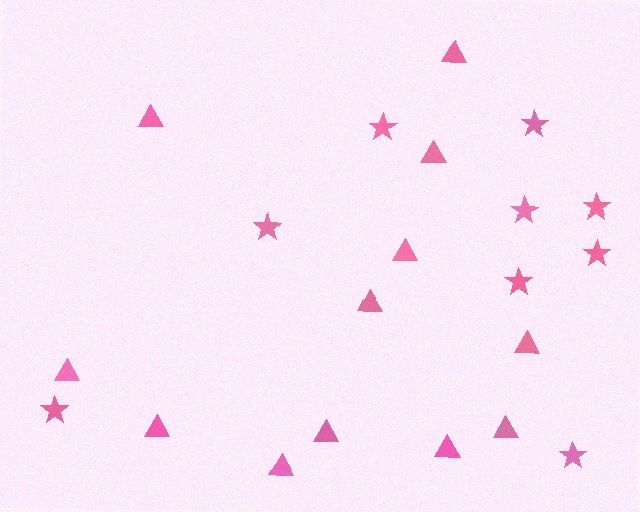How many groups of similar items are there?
There are 2 groups: one group of stars (9) and one group of triangles (12).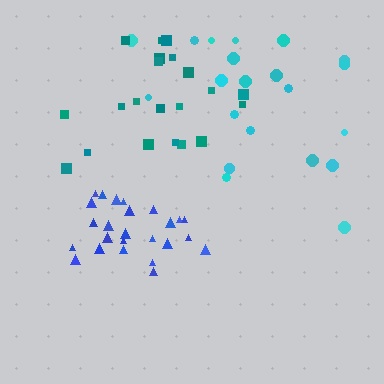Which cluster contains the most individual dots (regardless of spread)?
Blue (25).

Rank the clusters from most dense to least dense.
blue, teal, cyan.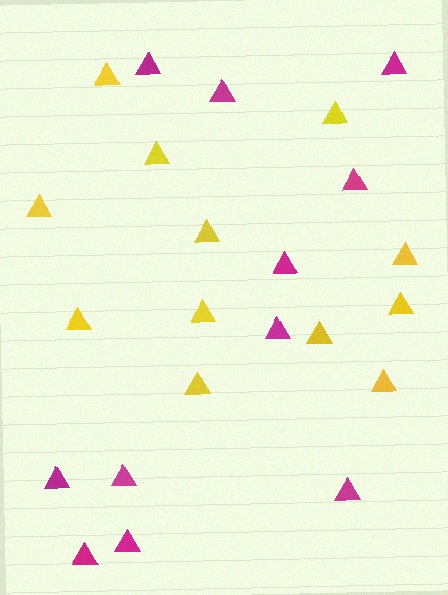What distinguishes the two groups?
There are 2 groups: one group of yellow triangles (12) and one group of magenta triangles (11).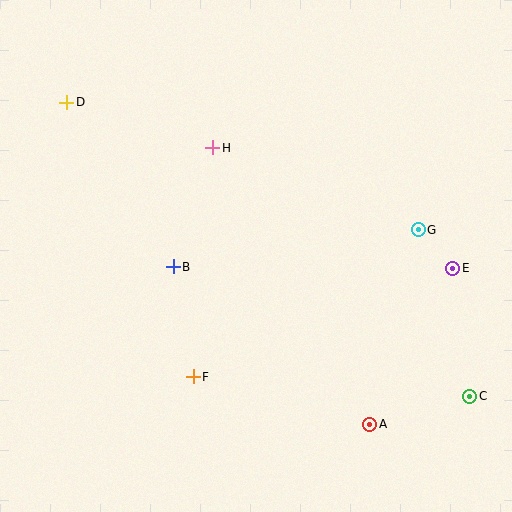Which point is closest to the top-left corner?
Point D is closest to the top-left corner.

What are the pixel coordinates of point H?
Point H is at (213, 148).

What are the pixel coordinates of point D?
Point D is at (67, 102).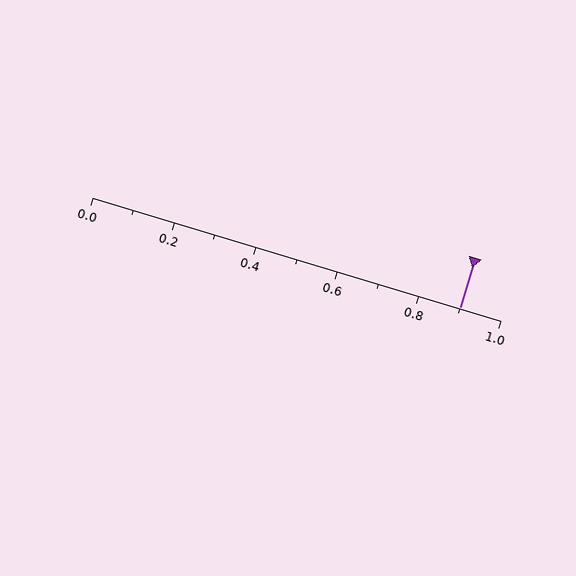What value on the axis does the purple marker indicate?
The marker indicates approximately 0.9.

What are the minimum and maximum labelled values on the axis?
The axis runs from 0.0 to 1.0.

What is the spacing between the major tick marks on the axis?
The major ticks are spaced 0.2 apart.